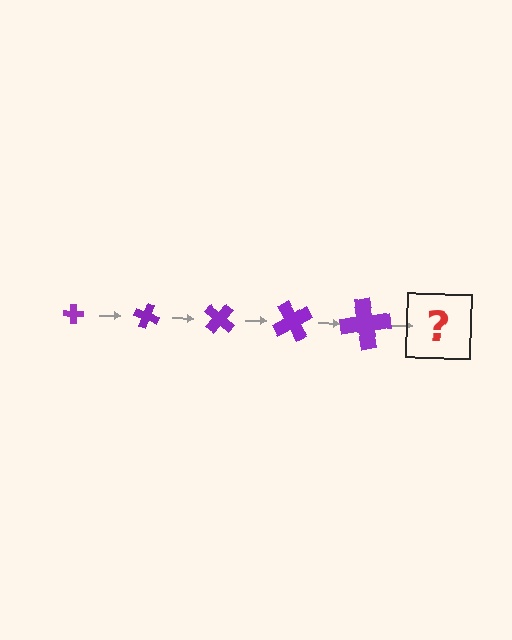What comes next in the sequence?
The next element should be a cross, larger than the previous one and rotated 100 degrees from the start.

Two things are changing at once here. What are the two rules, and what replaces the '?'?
The two rules are that the cross grows larger each step and it rotates 20 degrees each step. The '?' should be a cross, larger than the previous one and rotated 100 degrees from the start.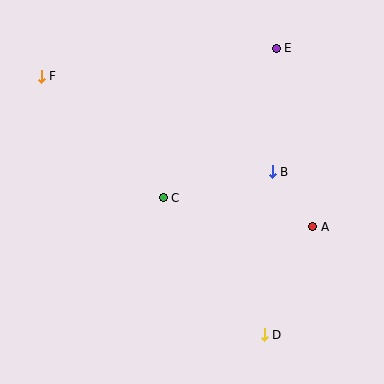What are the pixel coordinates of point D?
Point D is at (264, 335).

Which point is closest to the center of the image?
Point C at (163, 198) is closest to the center.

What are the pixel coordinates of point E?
Point E is at (276, 48).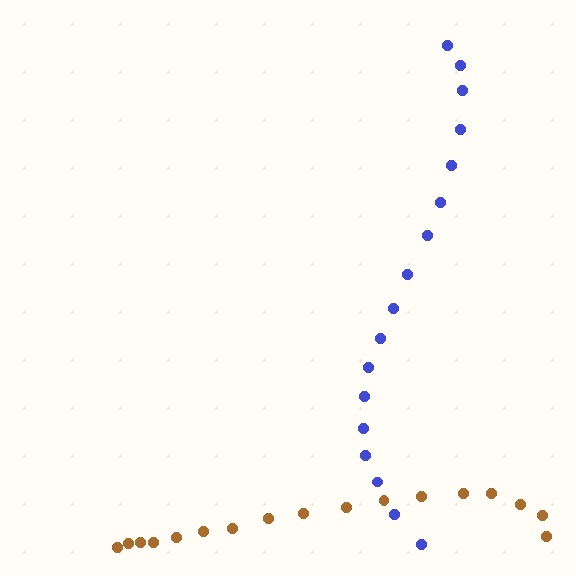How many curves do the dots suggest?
There are 2 distinct paths.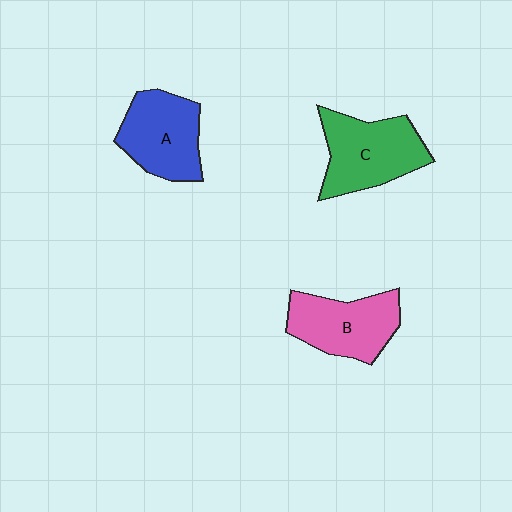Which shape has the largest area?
Shape C (green).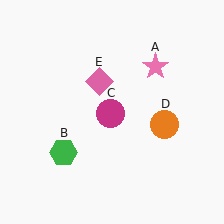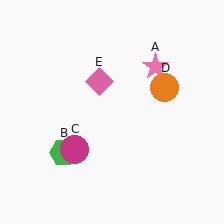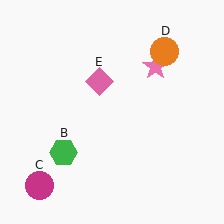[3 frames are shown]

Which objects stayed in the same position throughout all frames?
Pink star (object A) and green hexagon (object B) and pink diamond (object E) remained stationary.